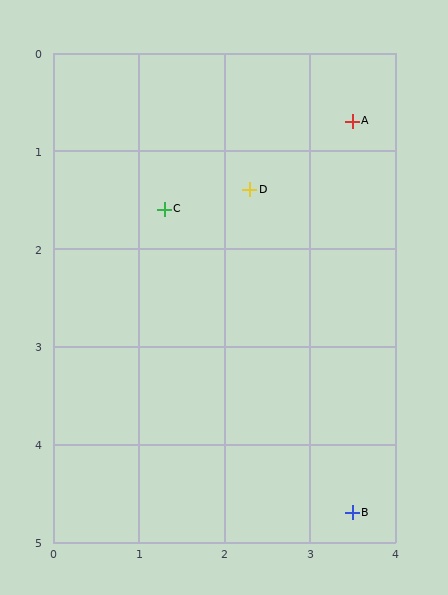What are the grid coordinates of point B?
Point B is at approximately (3.5, 4.7).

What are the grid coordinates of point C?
Point C is at approximately (1.3, 1.6).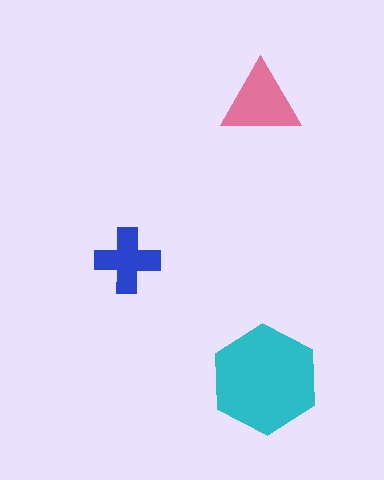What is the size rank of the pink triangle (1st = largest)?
2nd.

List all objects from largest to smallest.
The cyan hexagon, the pink triangle, the blue cross.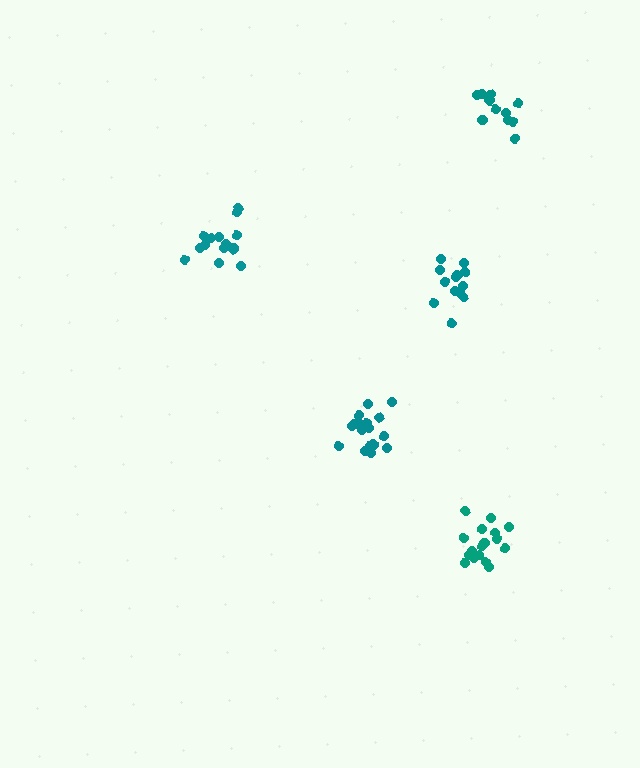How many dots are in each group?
Group 1: 13 dots, Group 2: 12 dots, Group 3: 17 dots, Group 4: 18 dots, Group 5: 15 dots (75 total).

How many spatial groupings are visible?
There are 5 spatial groupings.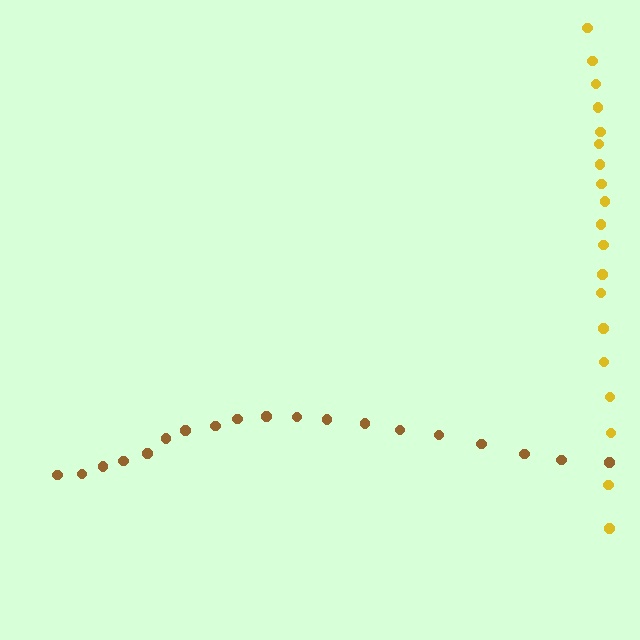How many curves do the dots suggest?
There are 2 distinct paths.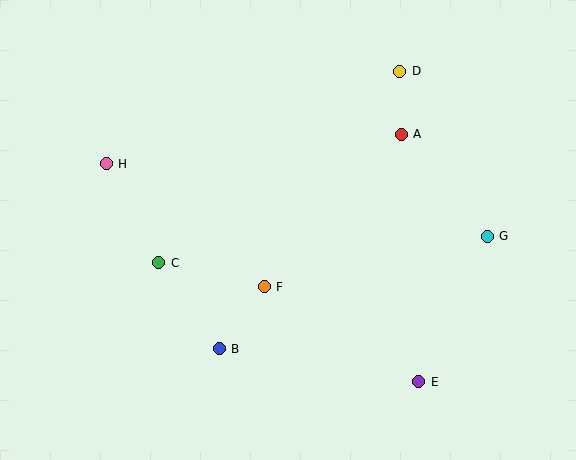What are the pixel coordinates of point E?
Point E is at (419, 382).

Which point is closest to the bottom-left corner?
Point B is closest to the bottom-left corner.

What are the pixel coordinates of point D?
Point D is at (400, 72).